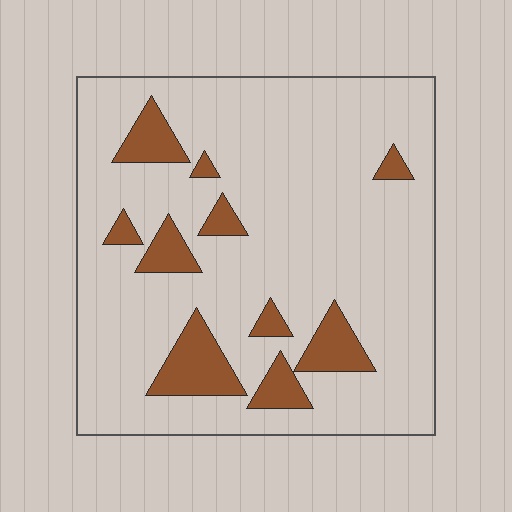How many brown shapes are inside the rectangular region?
10.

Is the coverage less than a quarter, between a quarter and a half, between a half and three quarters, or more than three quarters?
Less than a quarter.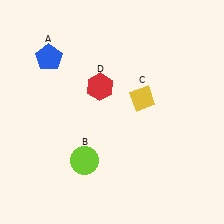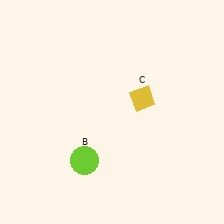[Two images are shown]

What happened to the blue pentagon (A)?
The blue pentagon (A) was removed in Image 2. It was in the top-left area of Image 1.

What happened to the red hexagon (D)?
The red hexagon (D) was removed in Image 2. It was in the top-left area of Image 1.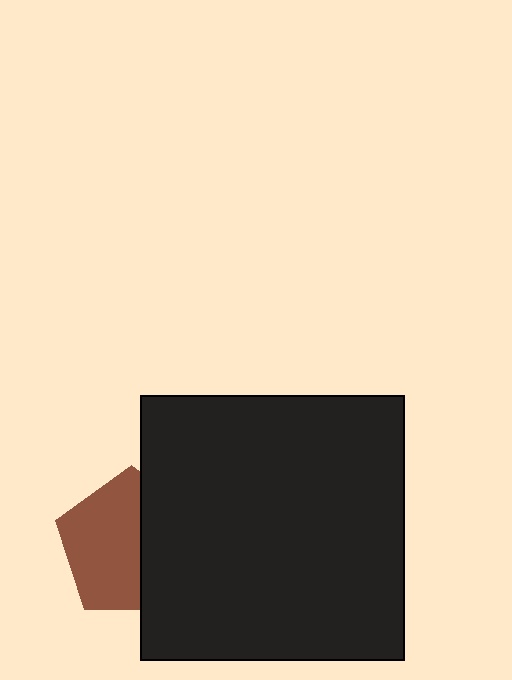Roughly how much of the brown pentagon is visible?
About half of it is visible (roughly 58%).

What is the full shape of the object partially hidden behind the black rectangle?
The partially hidden object is a brown pentagon.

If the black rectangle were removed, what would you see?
You would see the complete brown pentagon.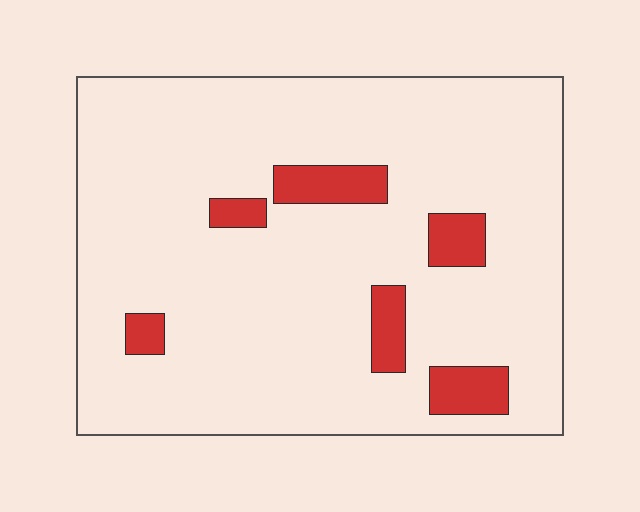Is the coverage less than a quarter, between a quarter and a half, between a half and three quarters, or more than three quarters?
Less than a quarter.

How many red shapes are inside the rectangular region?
6.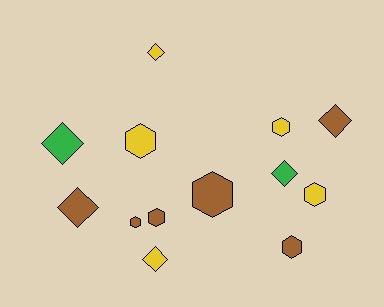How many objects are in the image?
There are 13 objects.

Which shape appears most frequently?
Hexagon, with 7 objects.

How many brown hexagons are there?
There are 4 brown hexagons.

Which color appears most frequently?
Brown, with 6 objects.